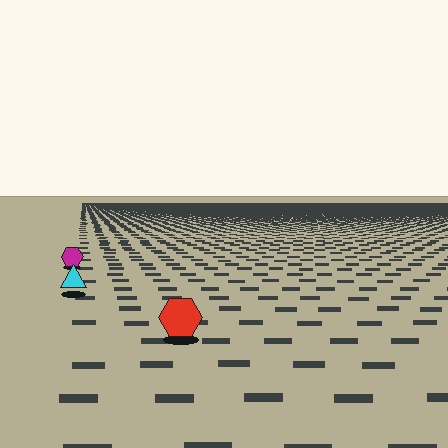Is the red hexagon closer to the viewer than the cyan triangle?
Yes. The red hexagon is closer — you can tell from the texture gradient: the ground texture is coarser near it.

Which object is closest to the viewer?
The red hexagon is closest. The texture marks near it are larger and more spread out.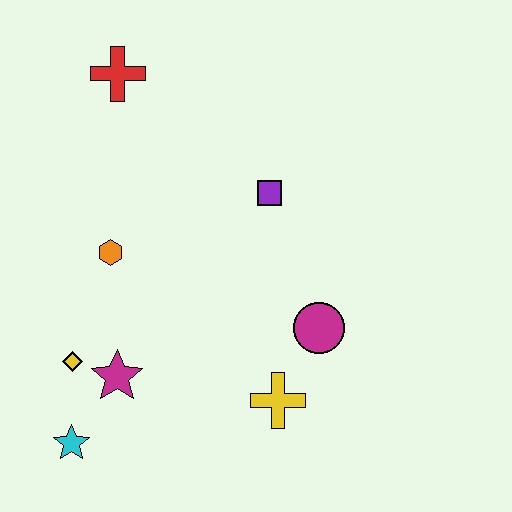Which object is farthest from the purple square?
The cyan star is farthest from the purple square.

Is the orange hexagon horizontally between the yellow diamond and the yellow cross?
Yes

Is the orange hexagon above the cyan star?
Yes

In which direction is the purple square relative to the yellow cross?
The purple square is above the yellow cross.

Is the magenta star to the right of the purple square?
No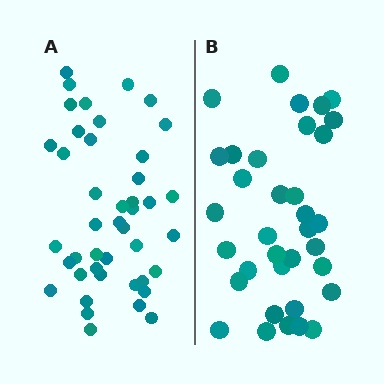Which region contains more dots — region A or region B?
Region A (the left region) has more dots.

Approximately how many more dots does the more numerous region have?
Region A has roughly 8 or so more dots than region B.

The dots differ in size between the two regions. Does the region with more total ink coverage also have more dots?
No. Region B has more total ink coverage because its dots are larger, but region A actually contains more individual dots. Total area can be misleading — the number of items is what matters here.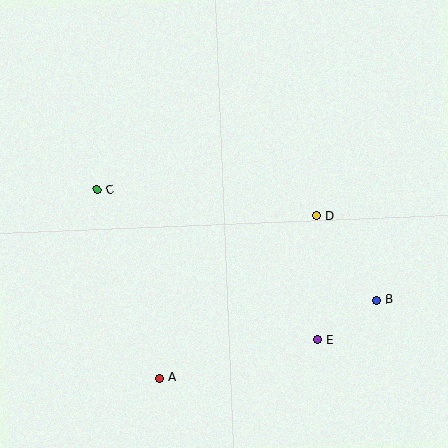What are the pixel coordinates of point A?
Point A is at (159, 378).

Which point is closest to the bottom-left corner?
Point A is closest to the bottom-left corner.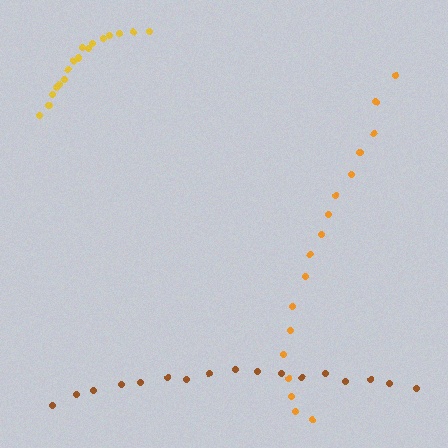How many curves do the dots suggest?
There are 3 distinct paths.